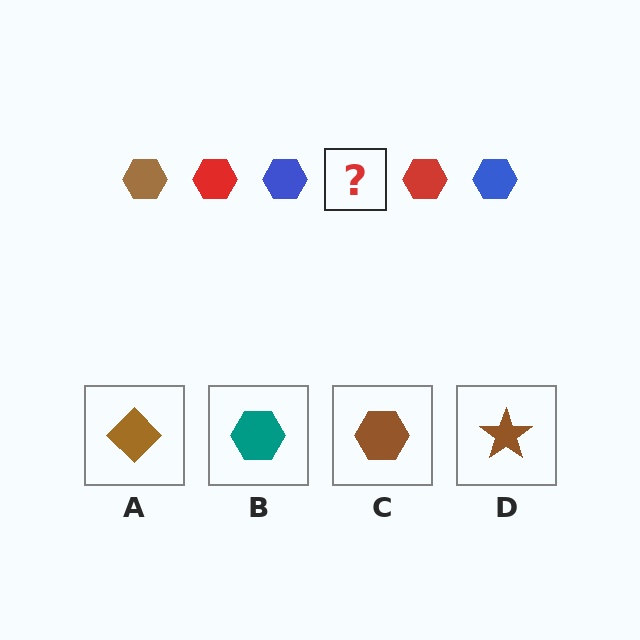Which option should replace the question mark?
Option C.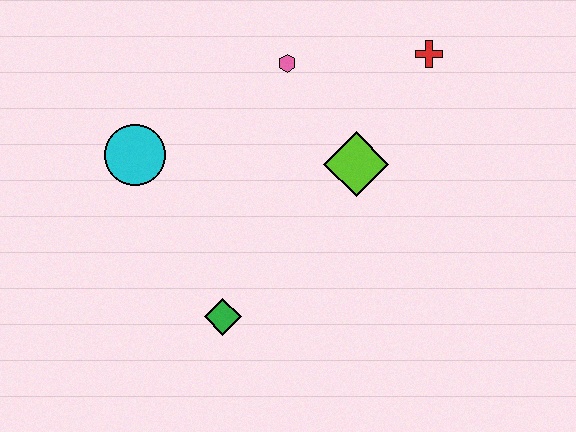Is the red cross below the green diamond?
No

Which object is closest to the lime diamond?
The pink hexagon is closest to the lime diamond.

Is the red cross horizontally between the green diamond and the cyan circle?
No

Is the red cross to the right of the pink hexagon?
Yes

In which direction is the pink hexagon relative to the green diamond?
The pink hexagon is above the green diamond.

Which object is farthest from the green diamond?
The red cross is farthest from the green diamond.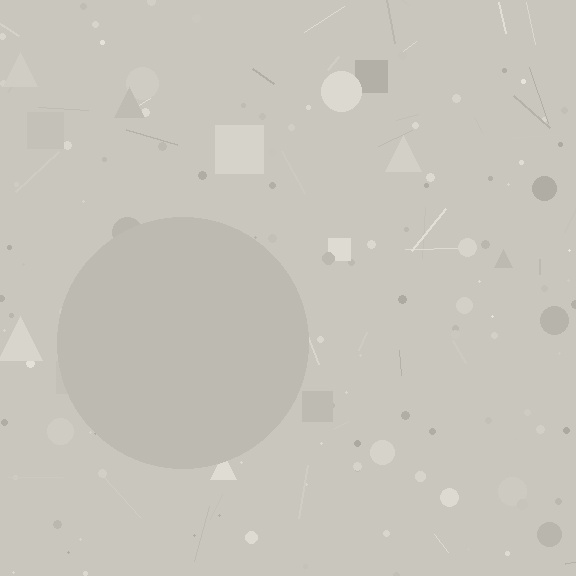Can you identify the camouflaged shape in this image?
The camouflaged shape is a circle.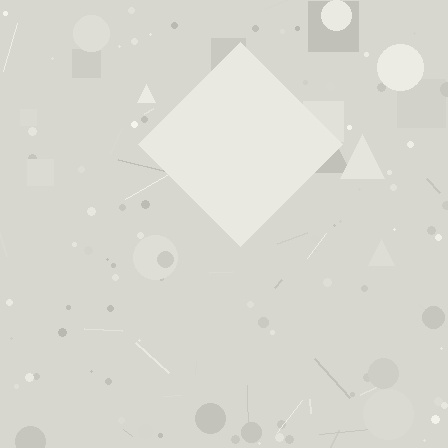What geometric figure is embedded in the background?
A diamond is embedded in the background.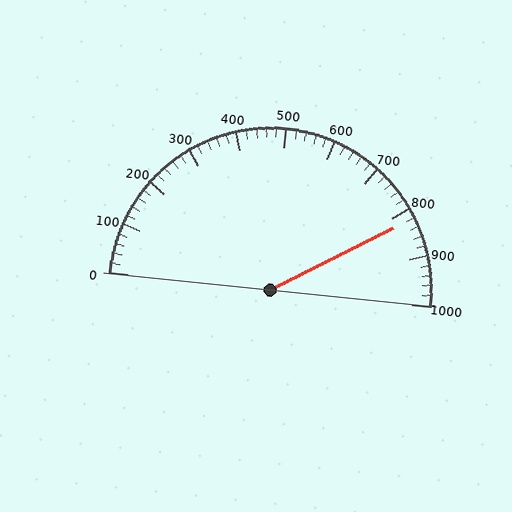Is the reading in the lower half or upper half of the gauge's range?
The reading is in the upper half of the range (0 to 1000).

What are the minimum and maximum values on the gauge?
The gauge ranges from 0 to 1000.